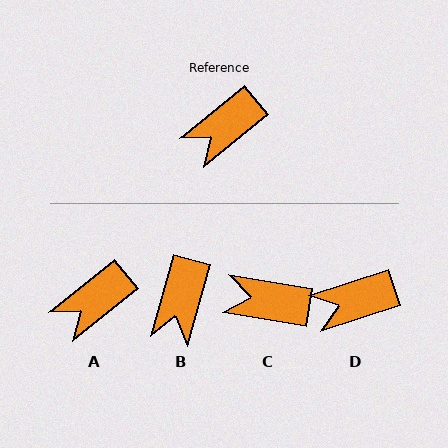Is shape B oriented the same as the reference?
No, it is off by about 36 degrees.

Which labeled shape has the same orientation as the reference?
A.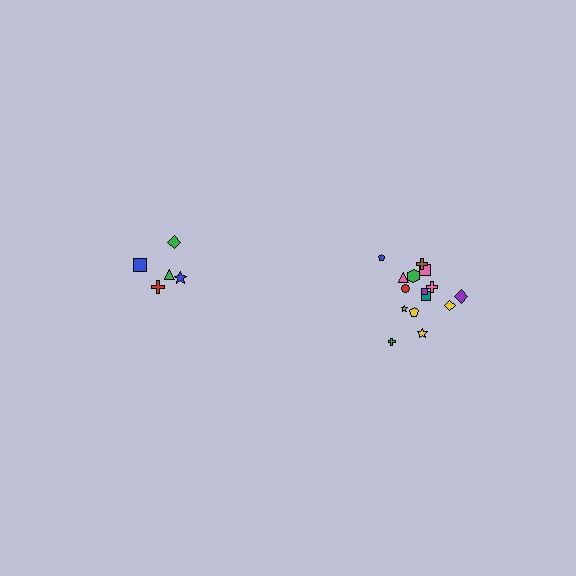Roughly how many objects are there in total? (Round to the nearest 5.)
Roughly 20 objects in total.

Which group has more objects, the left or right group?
The right group.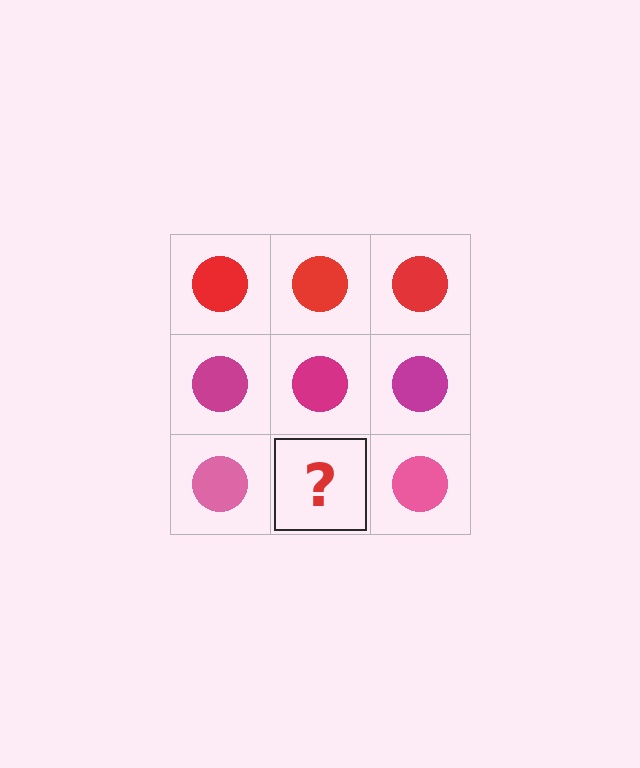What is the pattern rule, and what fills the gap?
The rule is that each row has a consistent color. The gap should be filled with a pink circle.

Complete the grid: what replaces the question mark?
The question mark should be replaced with a pink circle.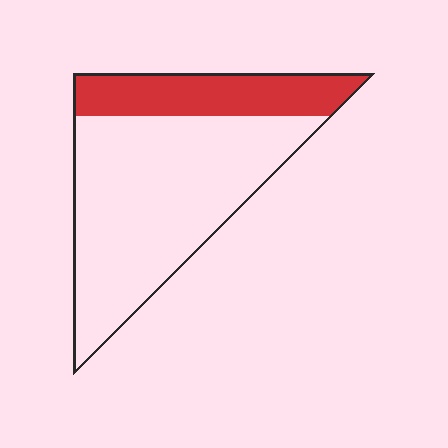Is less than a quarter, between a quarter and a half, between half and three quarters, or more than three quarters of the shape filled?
Between a quarter and a half.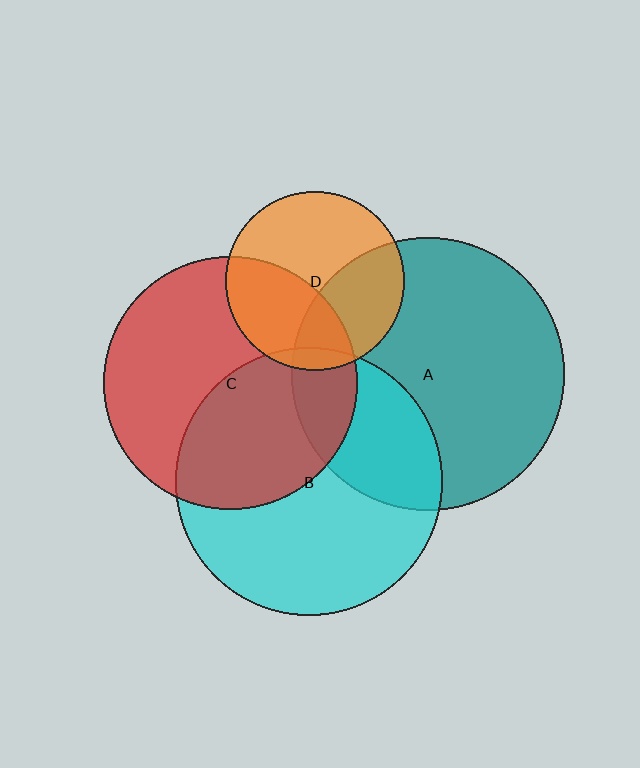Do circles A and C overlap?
Yes.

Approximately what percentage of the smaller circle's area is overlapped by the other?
Approximately 15%.